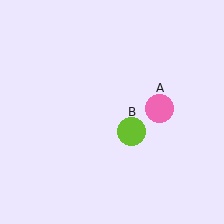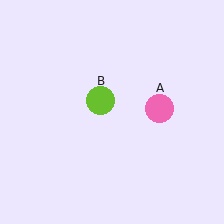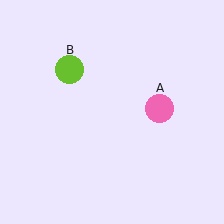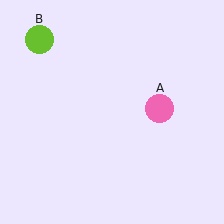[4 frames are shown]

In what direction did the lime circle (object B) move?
The lime circle (object B) moved up and to the left.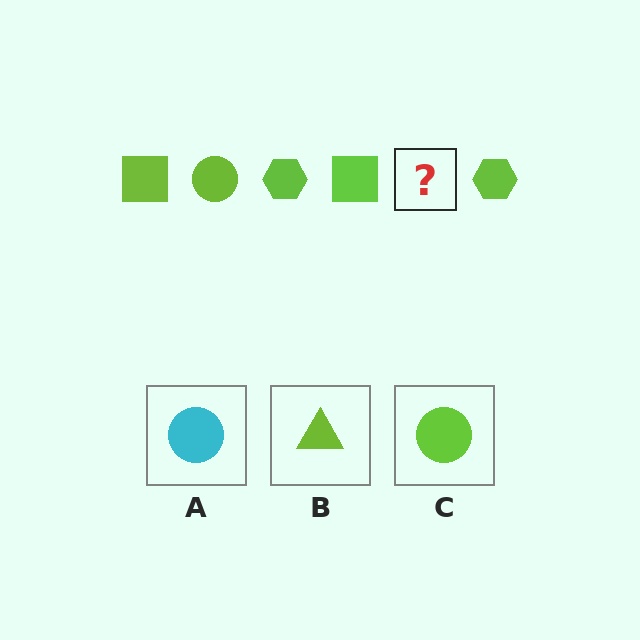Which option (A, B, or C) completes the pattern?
C.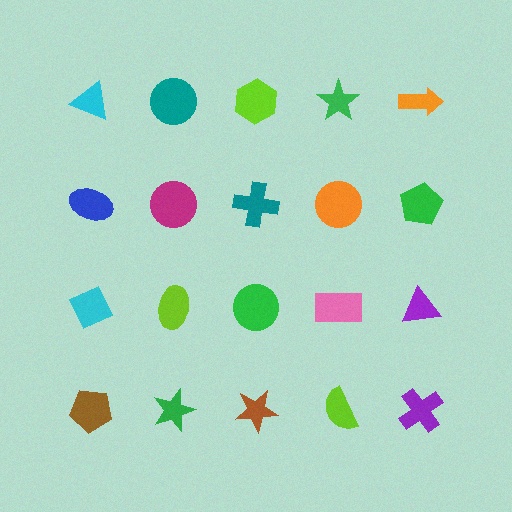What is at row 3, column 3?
A green circle.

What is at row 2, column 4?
An orange circle.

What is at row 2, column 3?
A teal cross.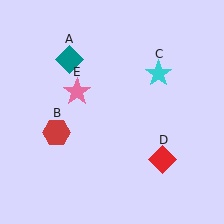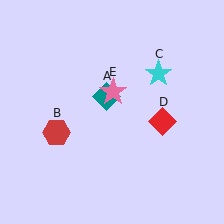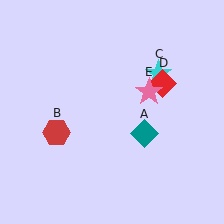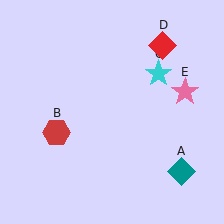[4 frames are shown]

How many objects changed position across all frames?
3 objects changed position: teal diamond (object A), red diamond (object D), pink star (object E).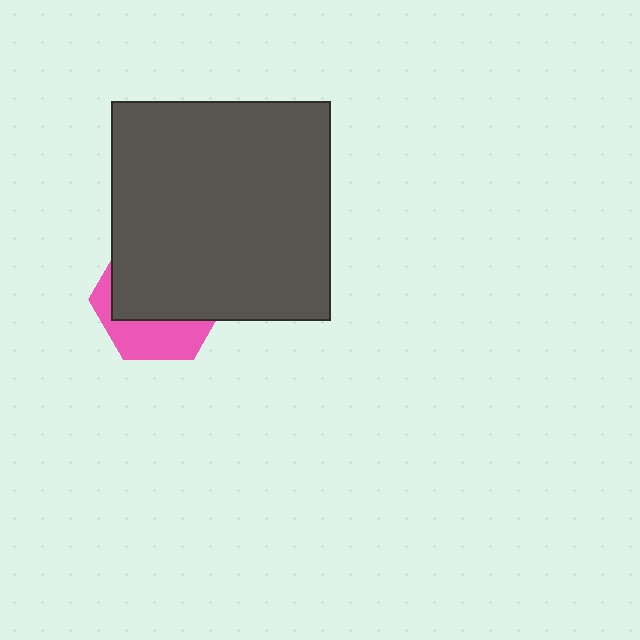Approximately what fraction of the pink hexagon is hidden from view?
Roughly 65% of the pink hexagon is hidden behind the dark gray square.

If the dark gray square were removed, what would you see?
You would see the complete pink hexagon.